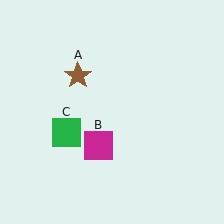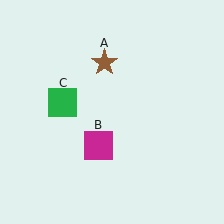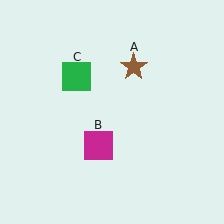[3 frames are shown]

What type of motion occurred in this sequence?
The brown star (object A), green square (object C) rotated clockwise around the center of the scene.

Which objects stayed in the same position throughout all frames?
Magenta square (object B) remained stationary.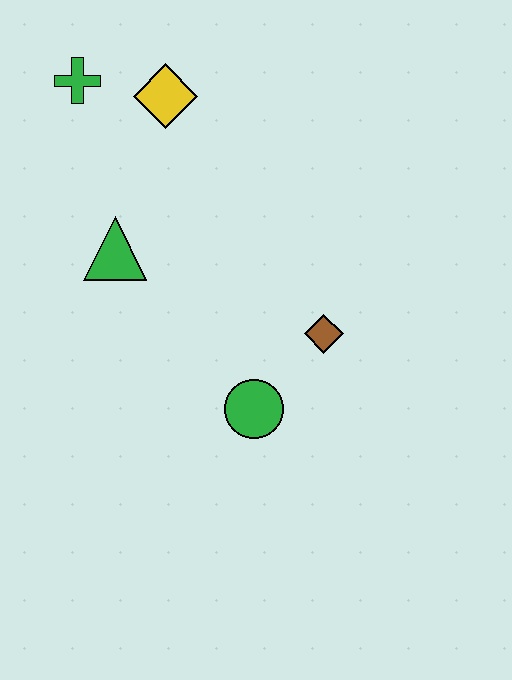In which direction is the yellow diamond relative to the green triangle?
The yellow diamond is above the green triangle.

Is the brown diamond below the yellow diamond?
Yes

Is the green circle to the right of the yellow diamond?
Yes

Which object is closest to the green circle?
The brown diamond is closest to the green circle.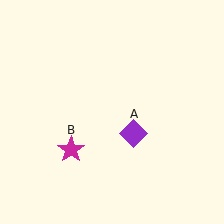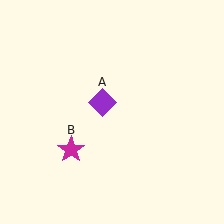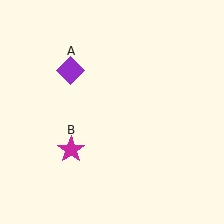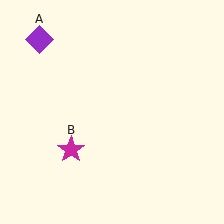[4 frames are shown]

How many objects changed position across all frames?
1 object changed position: purple diamond (object A).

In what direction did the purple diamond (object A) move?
The purple diamond (object A) moved up and to the left.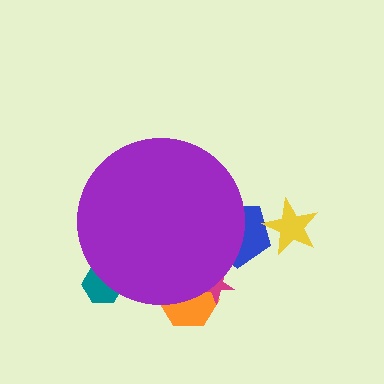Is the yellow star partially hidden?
No, the yellow star is fully visible.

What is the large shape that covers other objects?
A purple circle.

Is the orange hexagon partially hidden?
Yes, the orange hexagon is partially hidden behind the purple circle.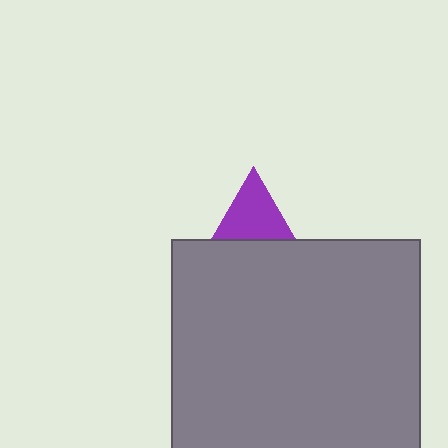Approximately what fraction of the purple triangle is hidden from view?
Roughly 56% of the purple triangle is hidden behind the gray square.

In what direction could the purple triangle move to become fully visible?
The purple triangle could move up. That would shift it out from behind the gray square entirely.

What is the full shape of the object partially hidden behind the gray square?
The partially hidden object is a purple triangle.